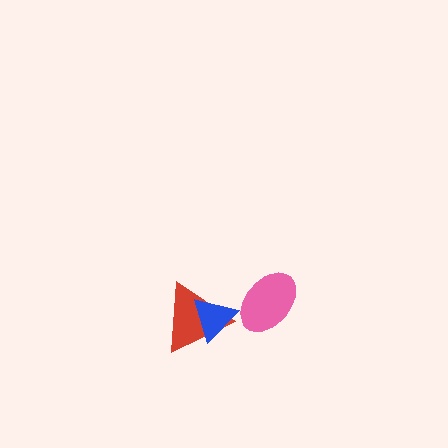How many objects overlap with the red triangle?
1 object overlaps with the red triangle.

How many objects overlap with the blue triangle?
1 object overlaps with the blue triangle.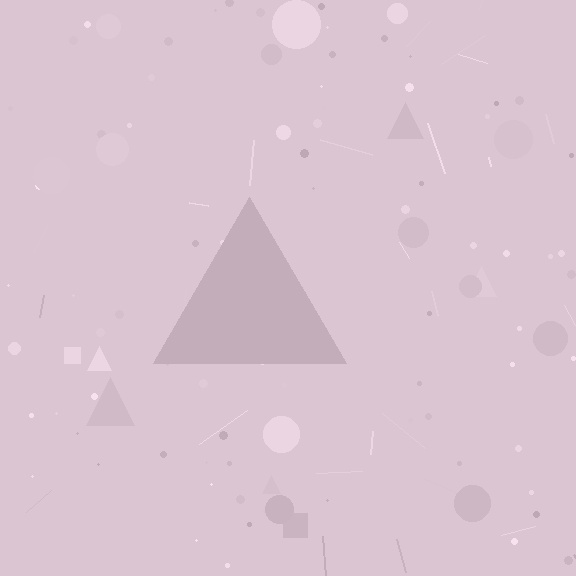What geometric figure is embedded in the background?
A triangle is embedded in the background.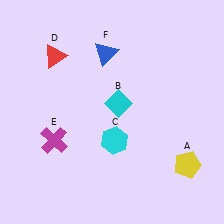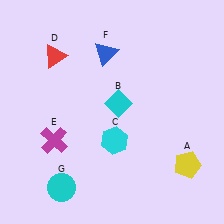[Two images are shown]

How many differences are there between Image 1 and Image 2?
There is 1 difference between the two images.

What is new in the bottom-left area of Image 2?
A cyan circle (G) was added in the bottom-left area of Image 2.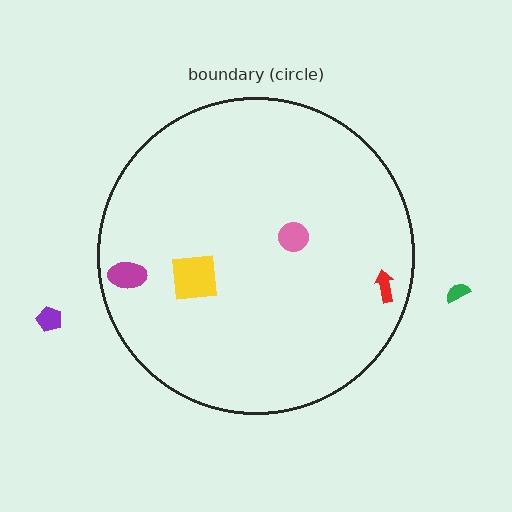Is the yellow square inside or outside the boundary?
Inside.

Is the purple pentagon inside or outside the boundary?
Outside.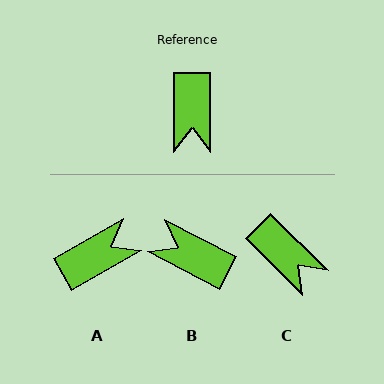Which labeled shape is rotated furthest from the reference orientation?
A, about 120 degrees away.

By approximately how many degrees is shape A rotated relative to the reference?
Approximately 120 degrees counter-clockwise.